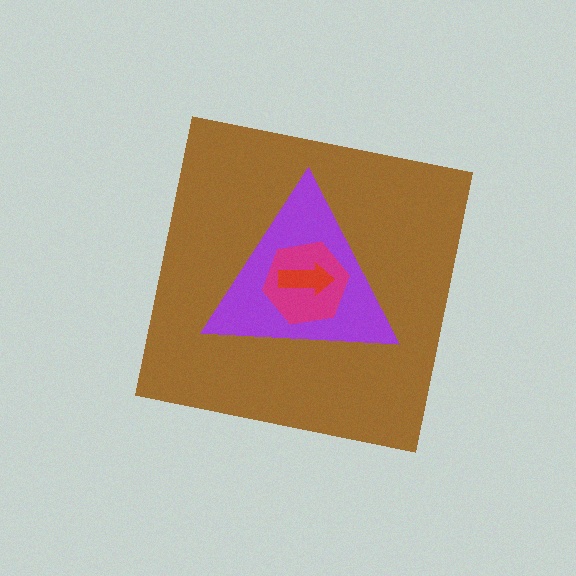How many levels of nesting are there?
4.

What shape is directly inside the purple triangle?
The magenta hexagon.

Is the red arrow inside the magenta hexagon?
Yes.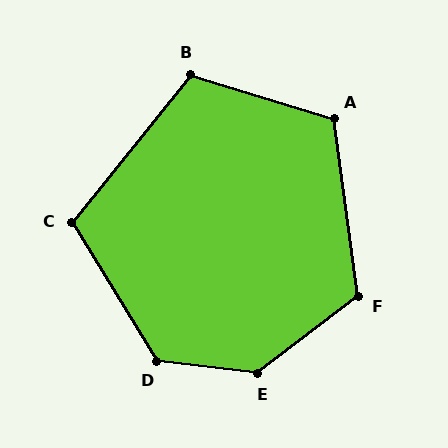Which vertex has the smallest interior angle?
C, at approximately 109 degrees.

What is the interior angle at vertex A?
Approximately 114 degrees (obtuse).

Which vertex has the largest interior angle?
E, at approximately 136 degrees.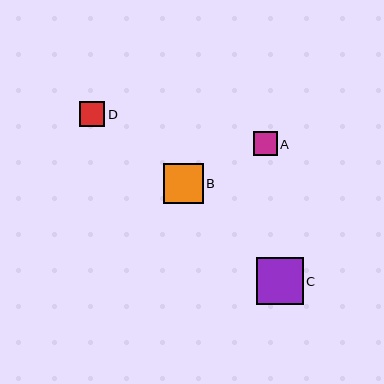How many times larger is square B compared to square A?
Square B is approximately 1.7 times the size of square A.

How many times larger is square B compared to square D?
Square B is approximately 1.6 times the size of square D.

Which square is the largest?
Square C is the largest with a size of approximately 46 pixels.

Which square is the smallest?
Square A is the smallest with a size of approximately 24 pixels.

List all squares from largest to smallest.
From largest to smallest: C, B, D, A.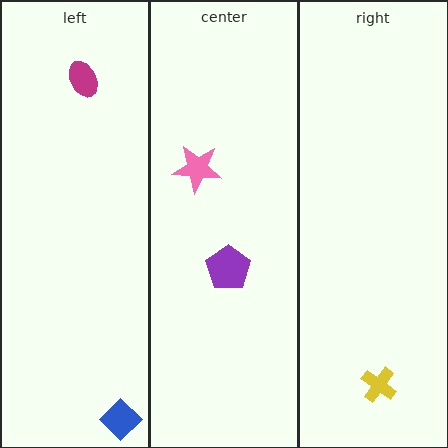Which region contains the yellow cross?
The right region.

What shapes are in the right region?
The yellow cross.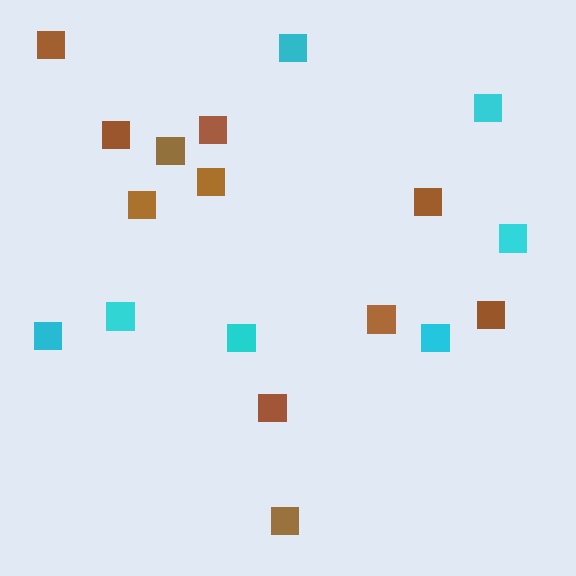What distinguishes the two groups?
There are 2 groups: one group of brown squares (11) and one group of cyan squares (7).